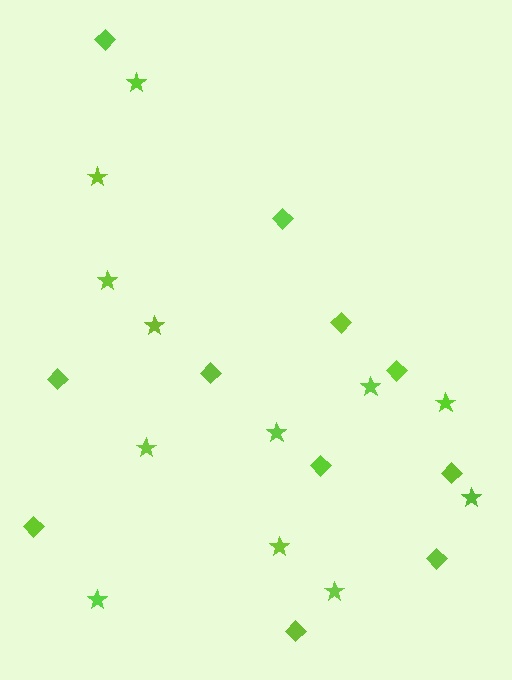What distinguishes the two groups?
There are 2 groups: one group of diamonds (11) and one group of stars (12).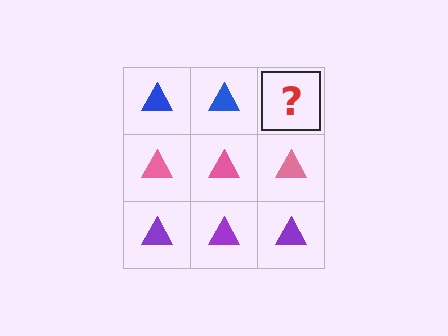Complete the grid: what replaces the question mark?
The question mark should be replaced with a blue triangle.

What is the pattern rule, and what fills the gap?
The rule is that each row has a consistent color. The gap should be filled with a blue triangle.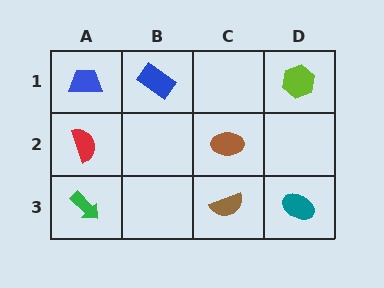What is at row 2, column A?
A red semicircle.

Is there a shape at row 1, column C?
No, that cell is empty.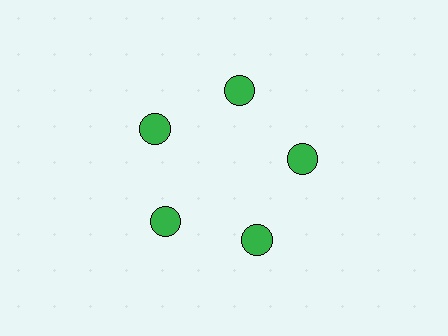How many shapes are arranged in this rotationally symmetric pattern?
There are 5 shapes, arranged in 5 groups of 1.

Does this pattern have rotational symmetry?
Yes, this pattern has 5-fold rotational symmetry. It looks the same after rotating 72 degrees around the center.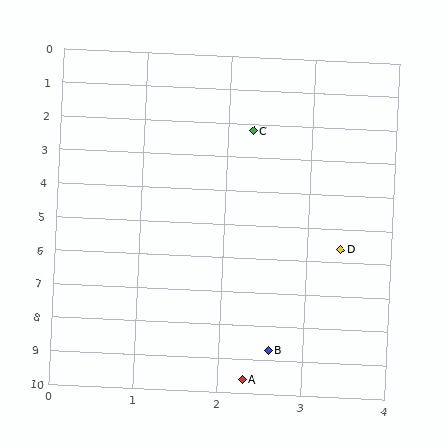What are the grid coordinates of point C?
Point C is at approximately (2.3, 2.2).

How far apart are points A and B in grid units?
Points A and B are about 0.9 grid units apart.